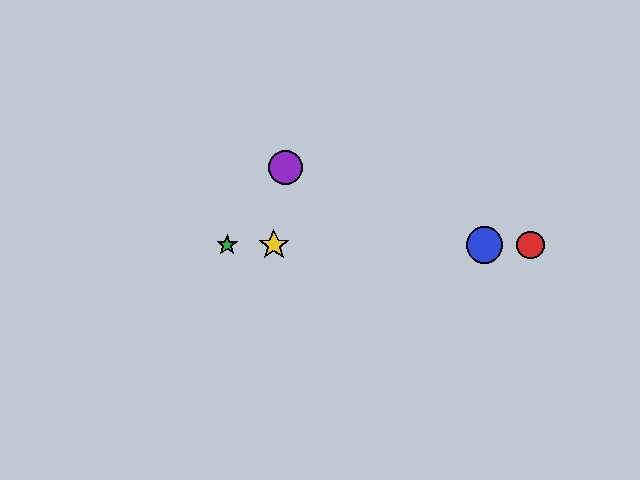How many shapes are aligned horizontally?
4 shapes (the red circle, the blue circle, the green star, the yellow star) are aligned horizontally.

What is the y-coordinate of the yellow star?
The yellow star is at y≈245.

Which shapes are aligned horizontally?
The red circle, the blue circle, the green star, the yellow star are aligned horizontally.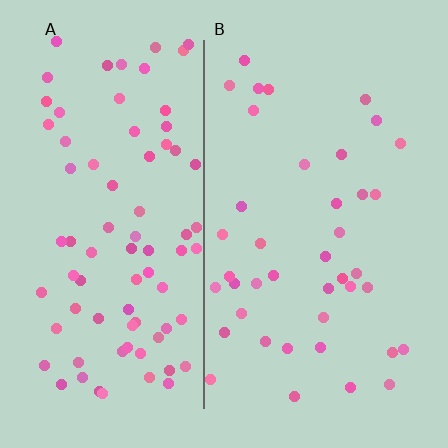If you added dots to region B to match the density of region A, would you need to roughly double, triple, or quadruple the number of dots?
Approximately double.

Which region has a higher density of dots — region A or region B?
A (the left).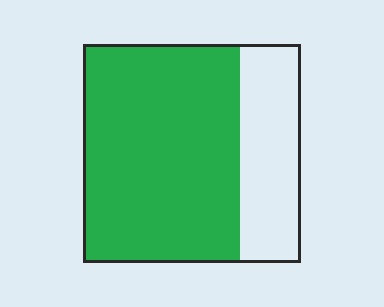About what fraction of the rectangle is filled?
About three quarters (3/4).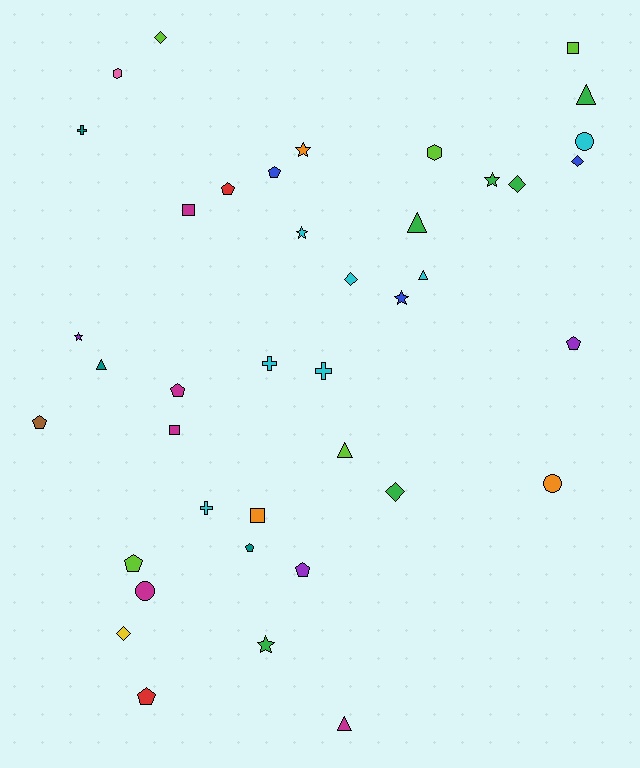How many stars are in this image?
There are 6 stars.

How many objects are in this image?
There are 40 objects.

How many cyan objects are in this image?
There are 7 cyan objects.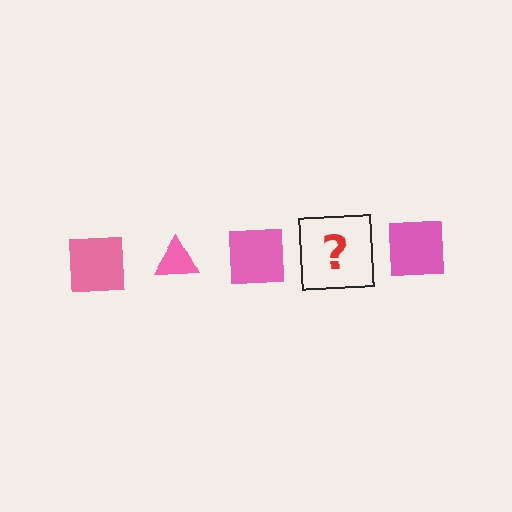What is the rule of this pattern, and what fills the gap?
The rule is that the pattern cycles through square, triangle shapes in pink. The gap should be filled with a pink triangle.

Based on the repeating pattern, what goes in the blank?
The blank should be a pink triangle.